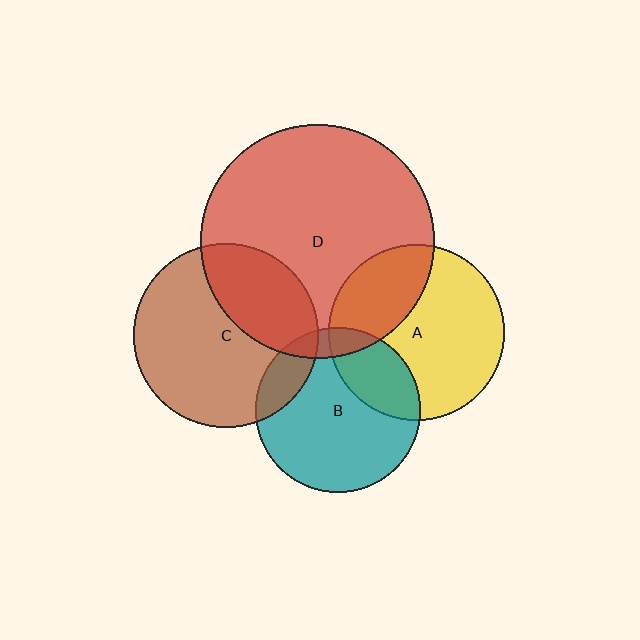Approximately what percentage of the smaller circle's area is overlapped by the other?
Approximately 10%.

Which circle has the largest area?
Circle D (red).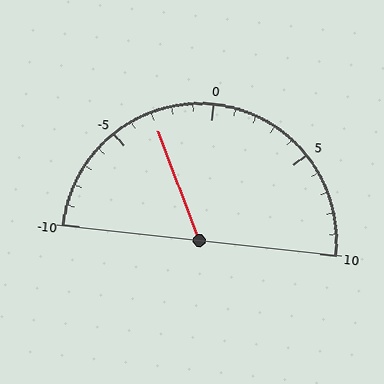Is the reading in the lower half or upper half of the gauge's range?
The reading is in the lower half of the range (-10 to 10).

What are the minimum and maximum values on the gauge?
The gauge ranges from -10 to 10.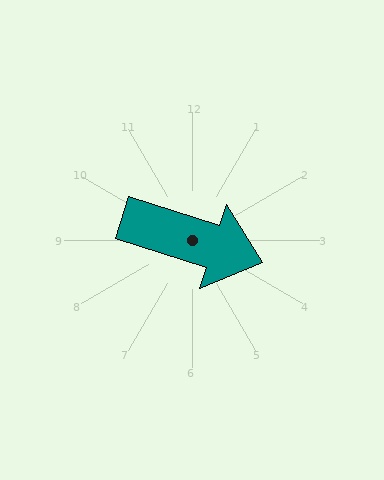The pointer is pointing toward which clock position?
Roughly 4 o'clock.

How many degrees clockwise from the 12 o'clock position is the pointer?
Approximately 108 degrees.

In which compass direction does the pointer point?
East.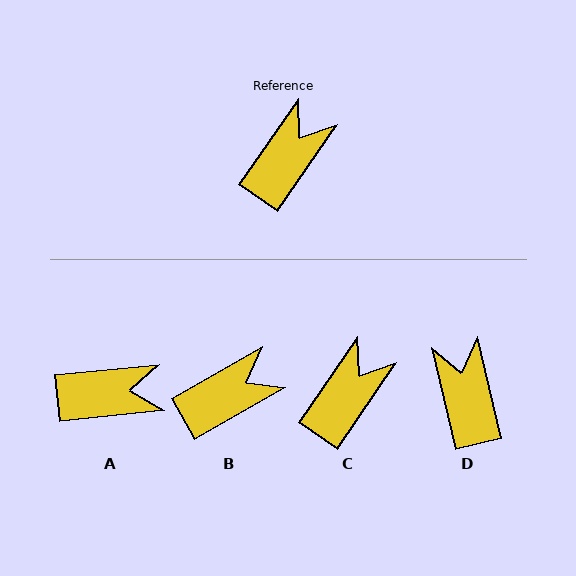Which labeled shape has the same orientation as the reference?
C.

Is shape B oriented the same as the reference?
No, it is off by about 26 degrees.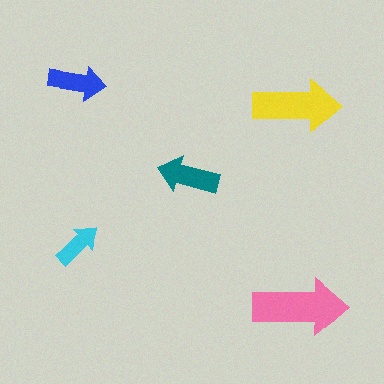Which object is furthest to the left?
The blue arrow is leftmost.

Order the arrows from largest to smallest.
the pink one, the yellow one, the teal one, the blue one, the cyan one.